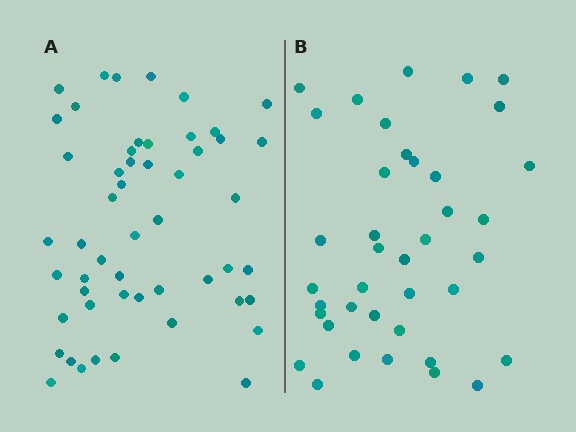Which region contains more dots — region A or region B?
Region A (the left region) has more dots.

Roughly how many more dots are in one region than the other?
Region A has approximately 15 more dots than region B.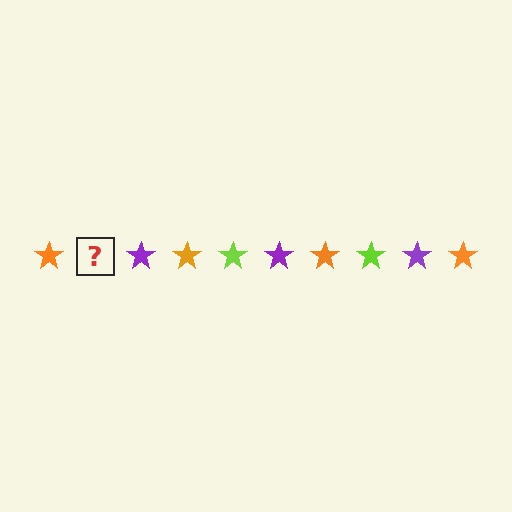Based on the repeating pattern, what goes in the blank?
The blank should be a lime star.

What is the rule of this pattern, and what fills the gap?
The rule is that the pattern cycles through orange, lime, purple stars. The gap should be filled with a lime star.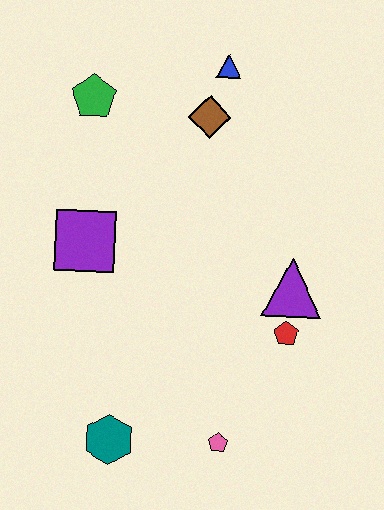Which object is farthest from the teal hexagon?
The blue triangle is farthest from the teal hexagon.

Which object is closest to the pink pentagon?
The teal hexagon is closest to the pink pentagon.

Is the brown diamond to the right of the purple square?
Yes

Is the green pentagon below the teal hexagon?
No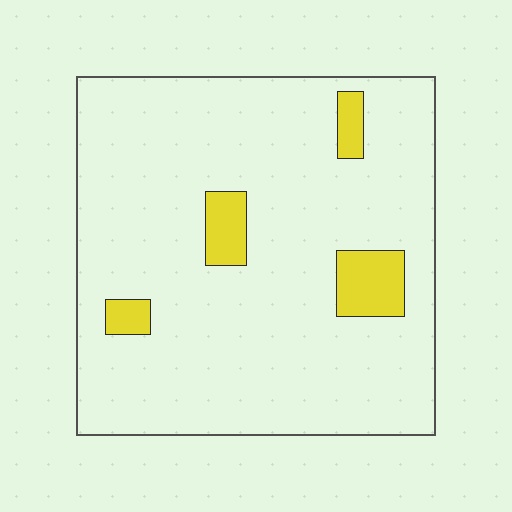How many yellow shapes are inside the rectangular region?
4.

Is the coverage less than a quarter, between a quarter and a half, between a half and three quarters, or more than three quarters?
Less than a quarter.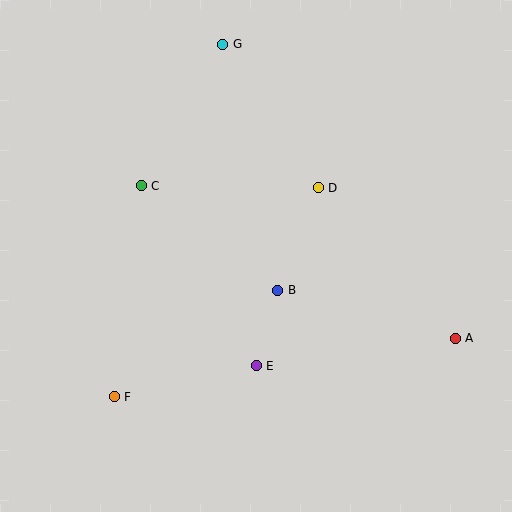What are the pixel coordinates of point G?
Point G is at (223, 44).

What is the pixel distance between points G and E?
The distance between G and E is 323 pixels.